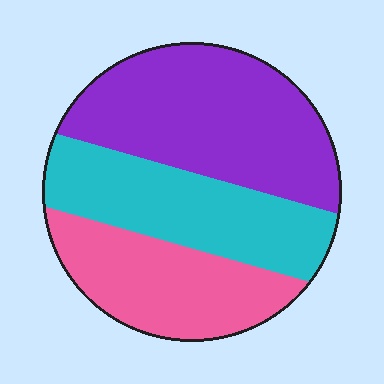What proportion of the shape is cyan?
Cyan takes up about one third (1/3) of the shape.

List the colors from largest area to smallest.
From largest to smallest: purple, cyan, pink.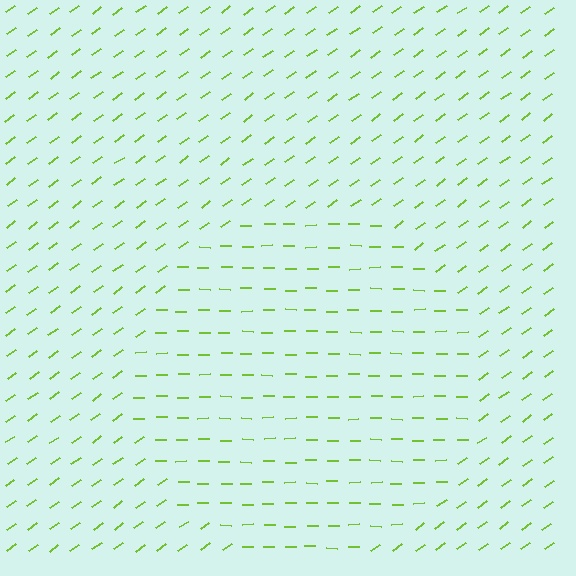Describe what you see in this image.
The image is filled with small lime line segments. A circle region in the image has lines oriented differently from the surrounding lines, creating a visible texture boundary.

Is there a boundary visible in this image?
Yes, there is a texture boundary formed by a change in line orientation.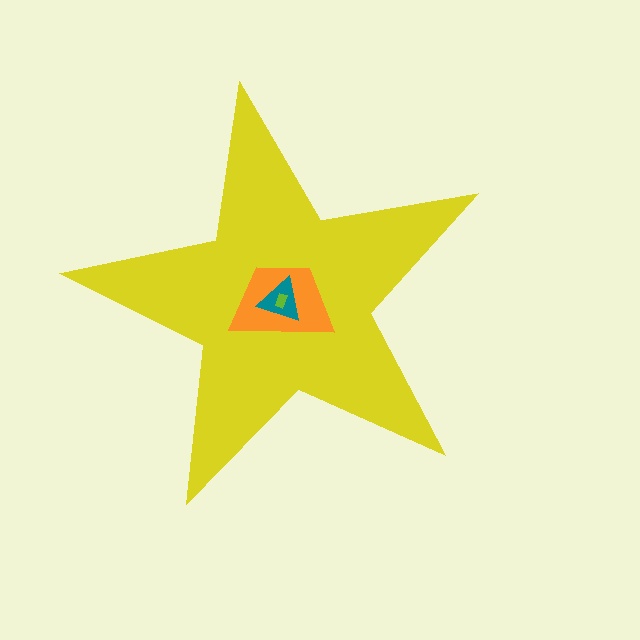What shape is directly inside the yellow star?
The orange trapezoid.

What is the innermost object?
The lime rectangle.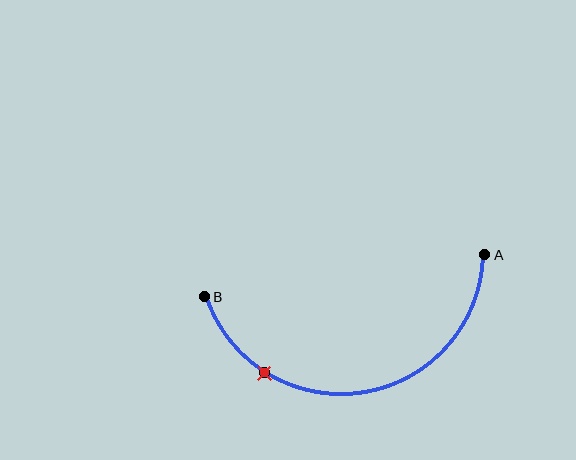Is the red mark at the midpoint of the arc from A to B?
No. The red mark lies on the arc but is closer to endpoint B. The arc midpoint would be at the point on the curve equidistant along the arc from both A and B.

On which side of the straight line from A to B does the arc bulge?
The arc bulges below the straight line connecting A and B.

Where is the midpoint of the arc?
The arc midpoint is the point on the curve farthest from the straight line joining A and B. It sits below that line.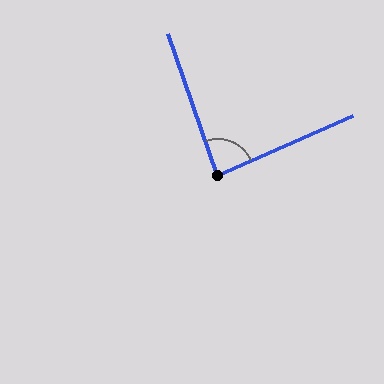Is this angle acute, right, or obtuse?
It is approximately a right angle.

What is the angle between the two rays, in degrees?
Approximately 85 degrees.